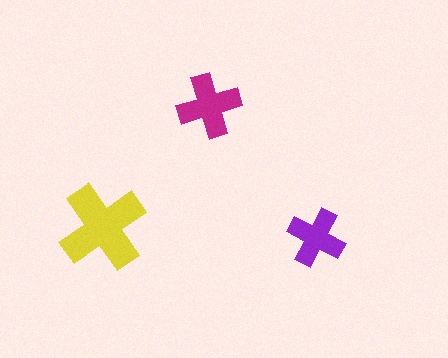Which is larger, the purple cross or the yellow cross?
The yellow one.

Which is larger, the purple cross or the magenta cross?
The magenta one.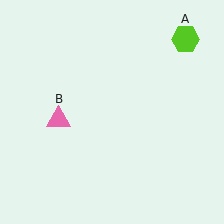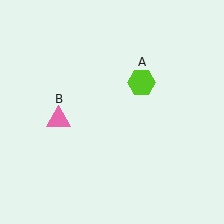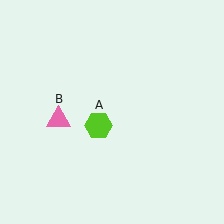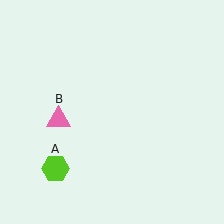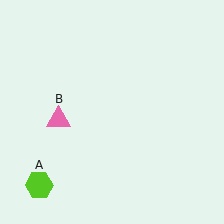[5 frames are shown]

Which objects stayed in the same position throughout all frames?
Pink triangle (object B) remained stationary.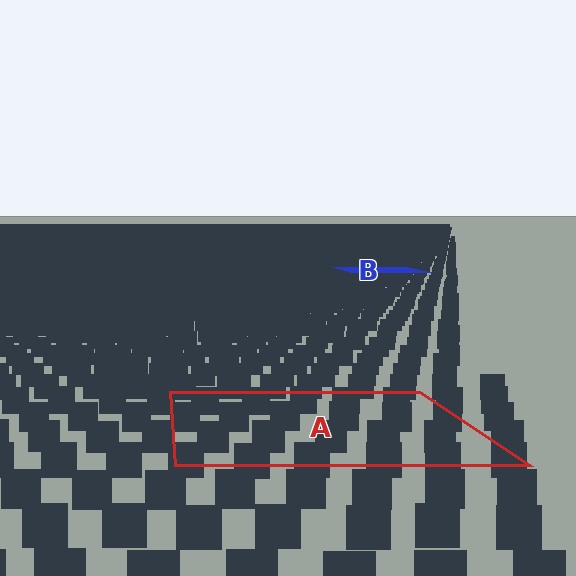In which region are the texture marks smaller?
The texture marks are smaller in region B, because it is farther away.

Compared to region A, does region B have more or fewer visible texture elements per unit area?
Region B has more texture elements per unit area — they are packed more densely because it is farther away.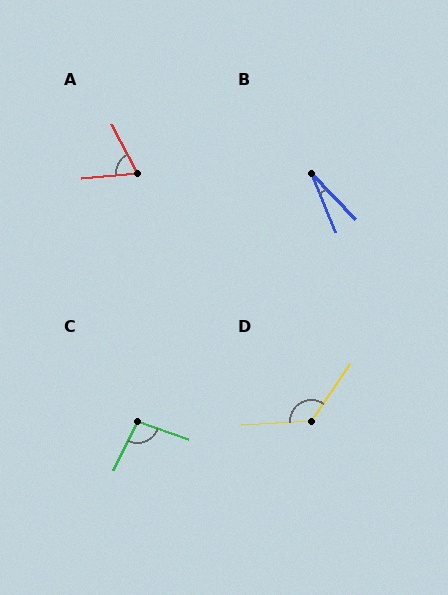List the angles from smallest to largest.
B (22°), A (68°), C (96°), D (128°).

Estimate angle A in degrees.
Approximately 68 degrees.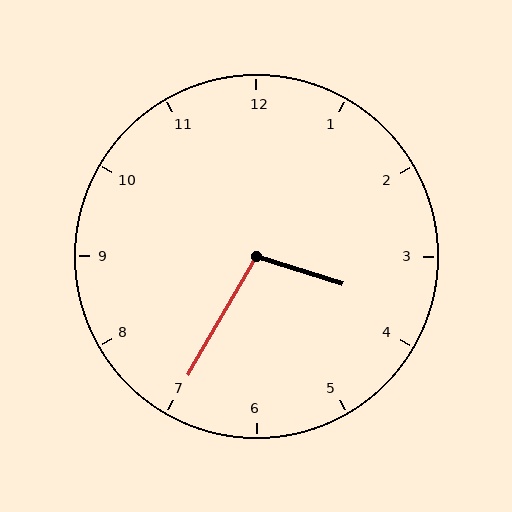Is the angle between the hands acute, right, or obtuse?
It is obtuse.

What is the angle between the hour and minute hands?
Approximately 102 degrees.